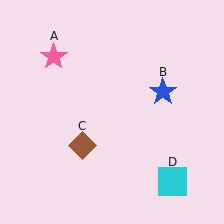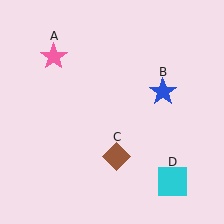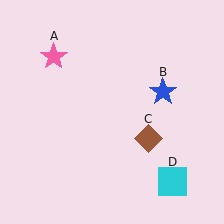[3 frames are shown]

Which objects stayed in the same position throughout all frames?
Pink star (object A) and blue star (object B) and cyan square (object D) remained stationary.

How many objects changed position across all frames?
1 object changed position: brown diamond (object C).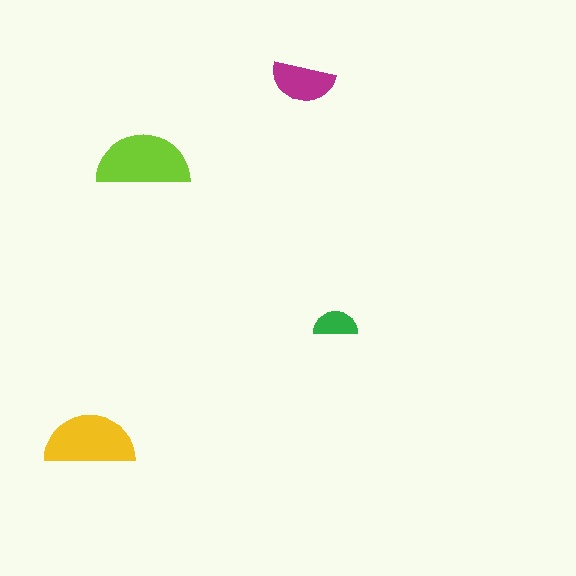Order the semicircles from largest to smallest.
the lime one, the yellow one, the magenta one, the green one.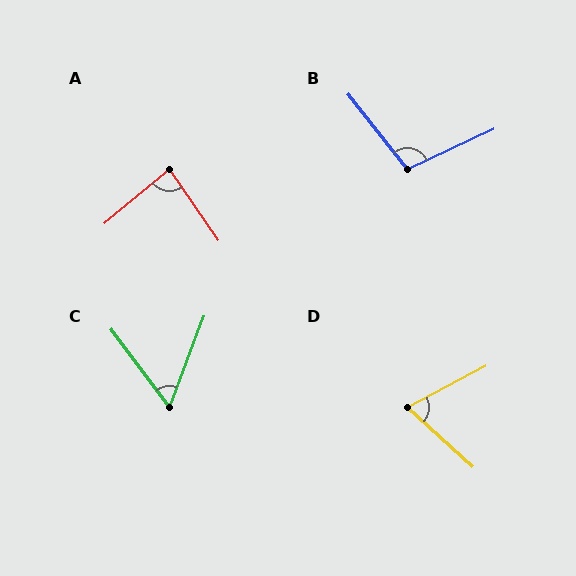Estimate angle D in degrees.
Approximately 70 degrees.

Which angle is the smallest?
C, at approximately 57 degrees.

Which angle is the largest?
B, at approximately 103 degrees.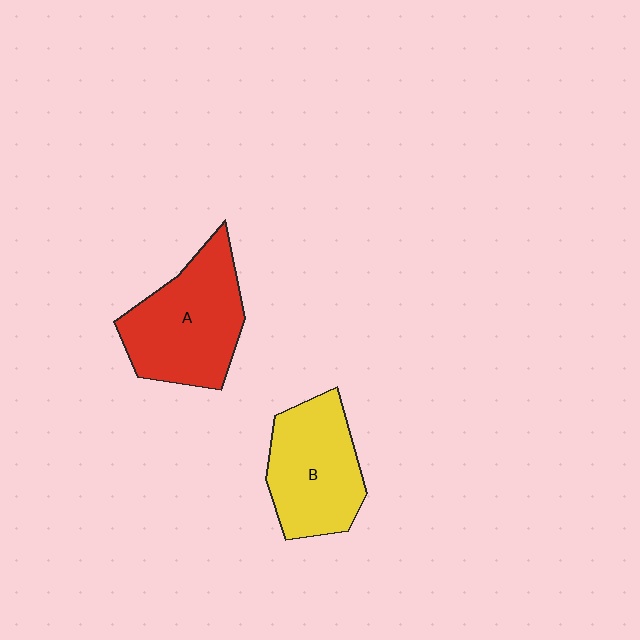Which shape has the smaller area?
Shape B (yellow).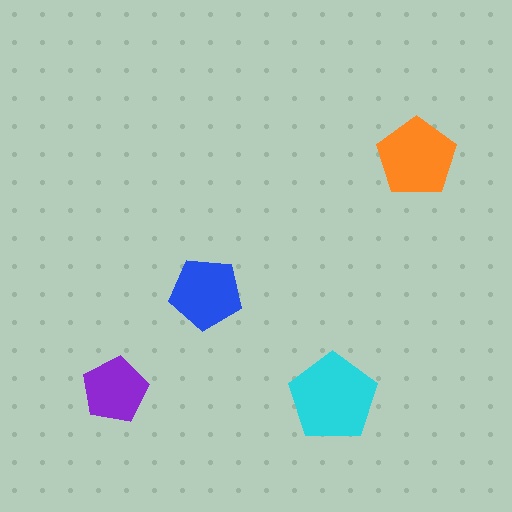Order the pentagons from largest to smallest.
the cyan one, the orange one, the blue one, the purple one.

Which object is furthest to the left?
The purple pentagon is leftmost.